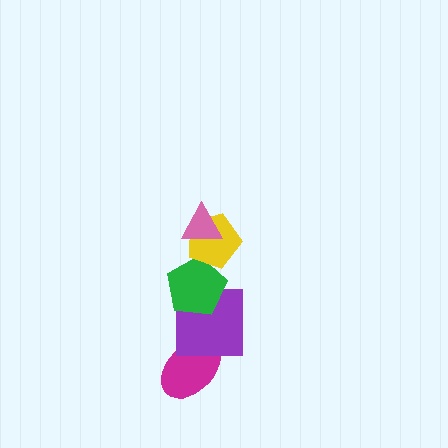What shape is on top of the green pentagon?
The yellow pentagon is on top of the green pentagon.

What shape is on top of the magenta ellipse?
The purple square is on top of the magenta ellipse.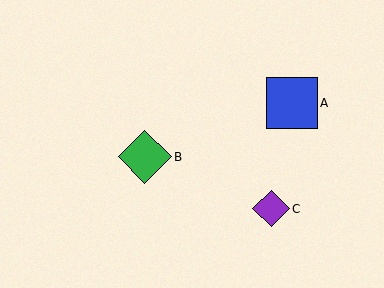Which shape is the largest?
The green diamond (labeled B) is the largest.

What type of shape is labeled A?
Shape A is a blue square.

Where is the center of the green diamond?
The center of the green diamond is at (145, 157).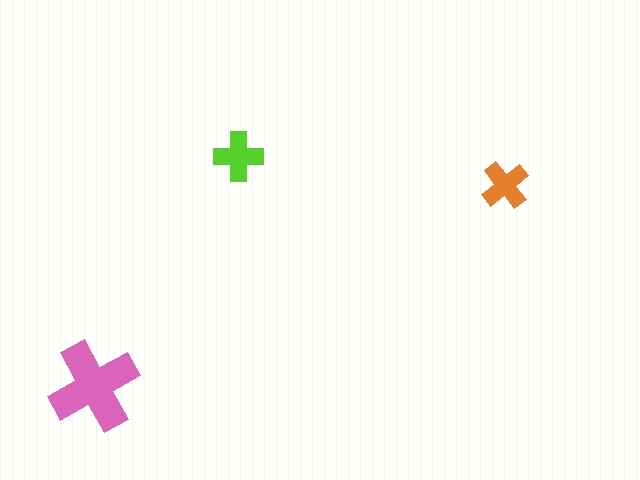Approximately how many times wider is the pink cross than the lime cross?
About 2 times wider.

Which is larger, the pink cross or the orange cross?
The pink one.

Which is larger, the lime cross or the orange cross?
The lime one.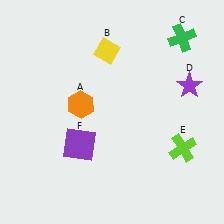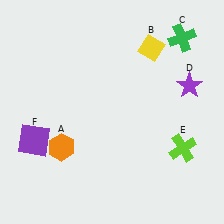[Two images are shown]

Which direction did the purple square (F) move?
The purple square (F) moved left.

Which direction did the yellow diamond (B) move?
The yellow diamond (B) moved right.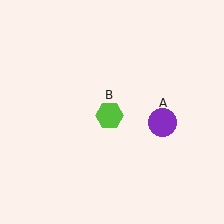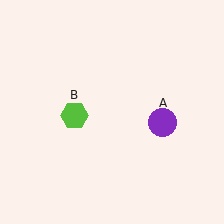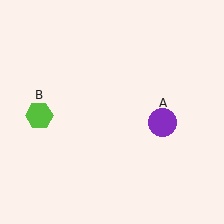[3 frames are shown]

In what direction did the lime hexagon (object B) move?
The lime hexagon (object B) moved left.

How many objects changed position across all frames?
1 object changed position: lime hexagon (object B).